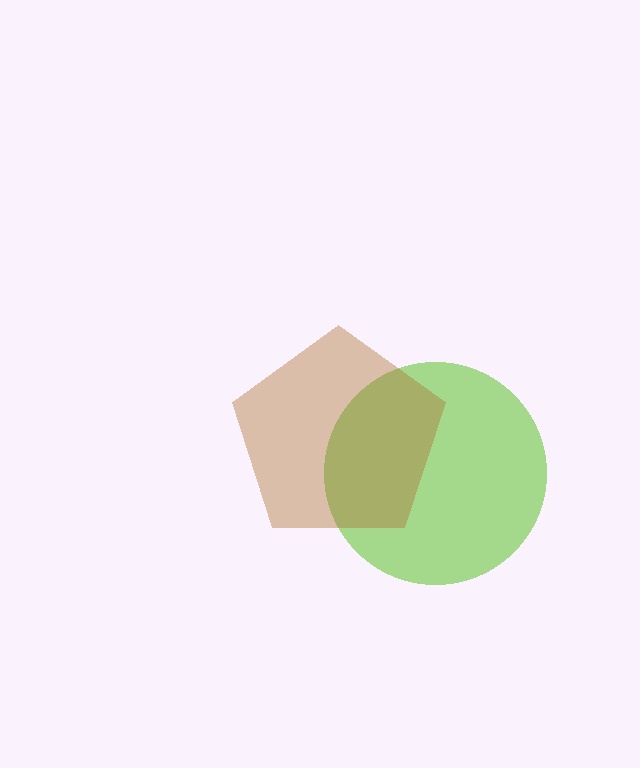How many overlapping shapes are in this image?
There are 2 overlapping shapes in the image.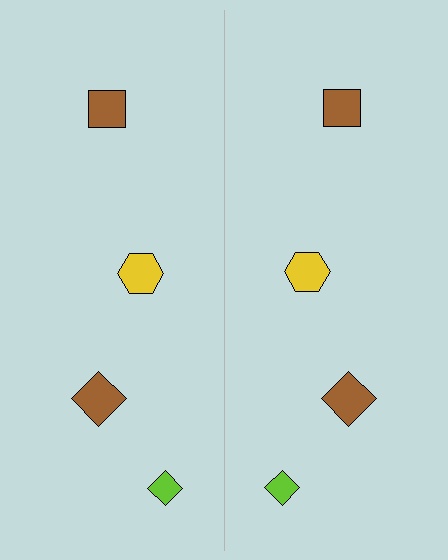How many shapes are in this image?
There are 8 shapes in this image.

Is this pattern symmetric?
Yes, this pattern has bilateral (reflection) symmetry.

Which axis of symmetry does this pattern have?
The pattern has a vertical axis of symmetry running through the center of the image.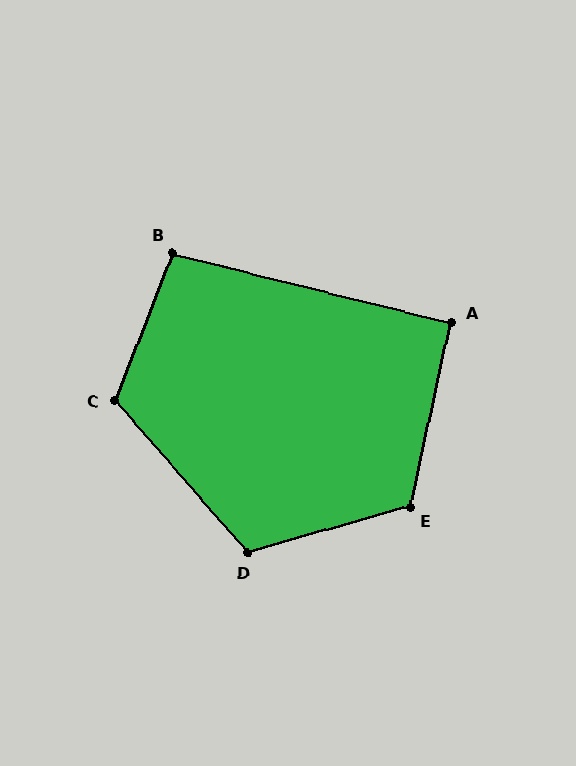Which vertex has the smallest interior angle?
A, at approximately 92 degrees.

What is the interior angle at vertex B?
Approximately 97 degrees (obtuse).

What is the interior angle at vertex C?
Approximately 117 degrees (obtuse).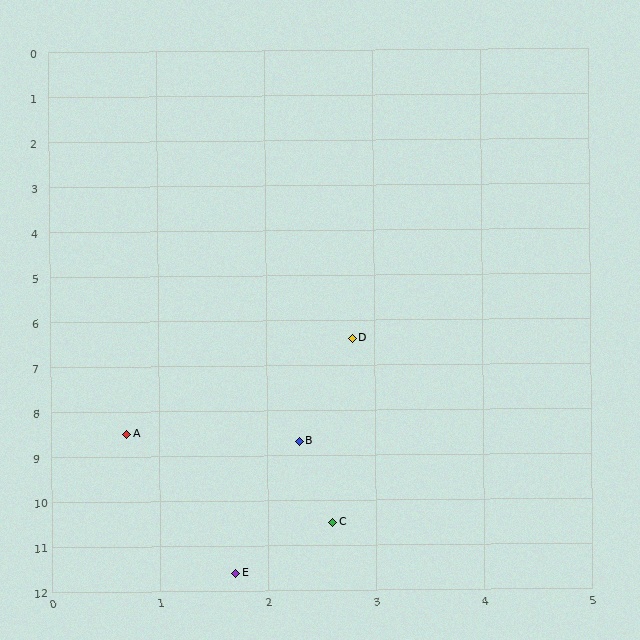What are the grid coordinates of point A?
Point A is at approximately (0.7, 8.5).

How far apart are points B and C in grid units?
Points B and C are about 1.8 grid units apart.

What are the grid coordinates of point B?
Point B is at approximately (2.3, 8.7).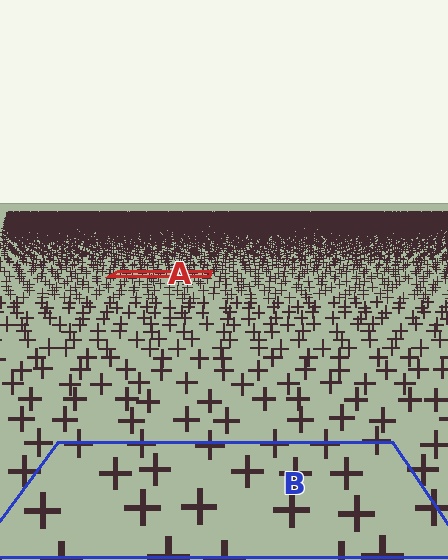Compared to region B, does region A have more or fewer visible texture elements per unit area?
Region A has more texture elements per unit area — they are packed more densely because it is farther away.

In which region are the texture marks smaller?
The texture marks are smaller in region A, because it is farther away.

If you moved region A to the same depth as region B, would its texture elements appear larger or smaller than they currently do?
They would appear larger. At a closer depth, the same texture elements are projected at a bigger on-screen size.